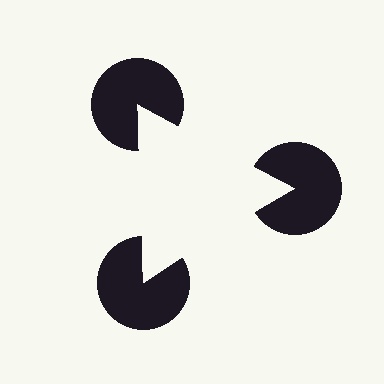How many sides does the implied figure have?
3 sides.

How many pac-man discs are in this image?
There are 3 — one at each vertex of the illusory triangle.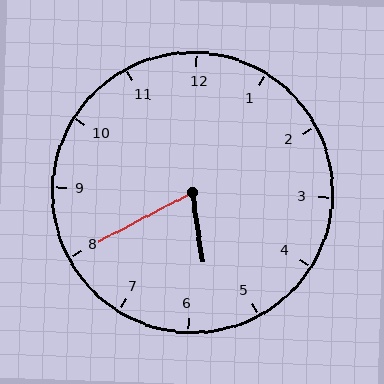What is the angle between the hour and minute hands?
Approximately 70 degrees.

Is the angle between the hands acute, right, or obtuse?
It is acute.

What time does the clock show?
5:40.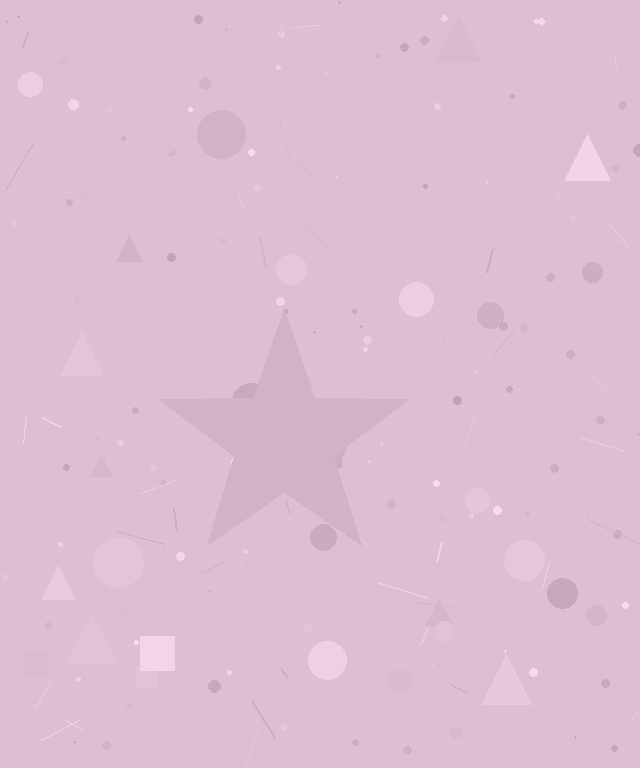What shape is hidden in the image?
A star is hidden in the image.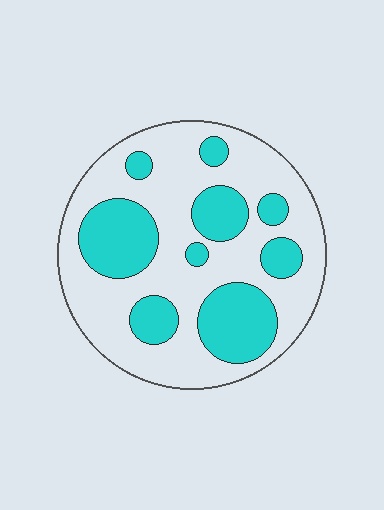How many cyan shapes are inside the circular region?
9.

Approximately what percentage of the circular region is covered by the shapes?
Approximately 35%.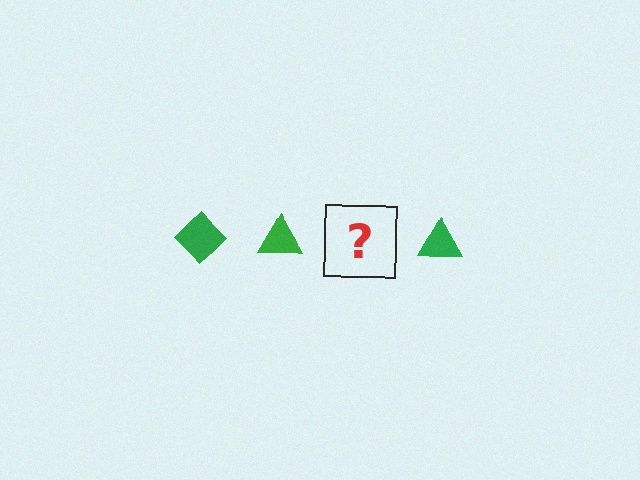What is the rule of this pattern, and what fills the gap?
The rule is that the pattern cycles through diamond, triangle shapes in green. The gap should be filled with a green diamond.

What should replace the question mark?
The question mark should be replaced with a green diamond.